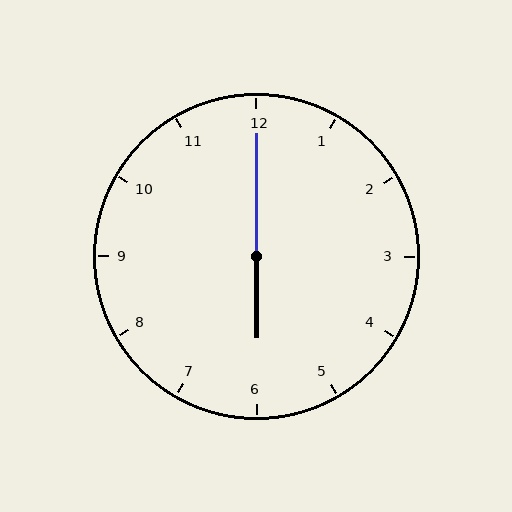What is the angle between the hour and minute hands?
Approximately 180 degrees.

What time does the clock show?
6:00.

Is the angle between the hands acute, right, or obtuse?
It is obtuse.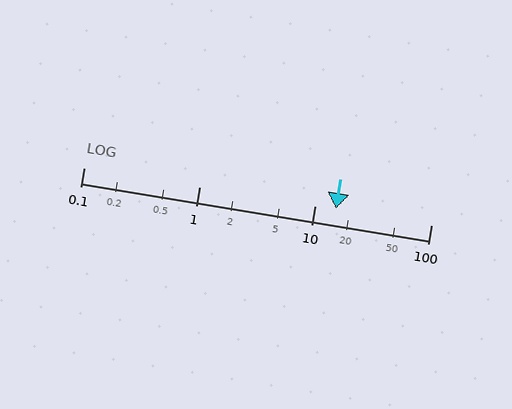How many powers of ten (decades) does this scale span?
The scale spans 3 decades, from 0.1 to 100.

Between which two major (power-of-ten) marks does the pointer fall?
The pointer is between 10 and 100.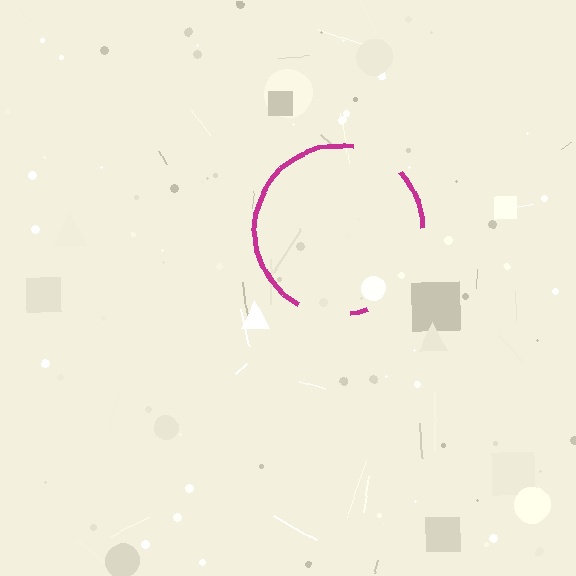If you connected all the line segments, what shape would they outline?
They would outline a circle.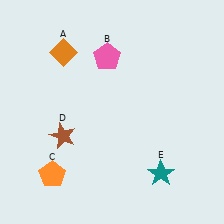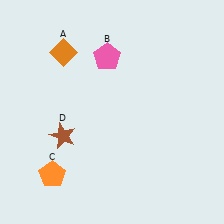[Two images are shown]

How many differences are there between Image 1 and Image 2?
There is 1 difference between the two images.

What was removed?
The teal star (E) was removed in Image 2.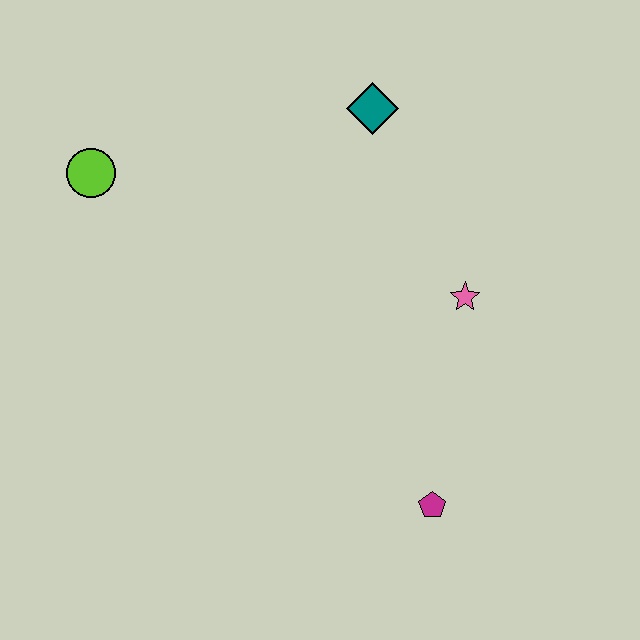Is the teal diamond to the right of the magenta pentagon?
No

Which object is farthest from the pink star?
The lime circle is farthest from the pink star.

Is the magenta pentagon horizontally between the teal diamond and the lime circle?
No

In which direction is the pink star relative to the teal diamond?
The pink star is below the teal diamond.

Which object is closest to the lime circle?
The teal diamond is closest to the lime circle.